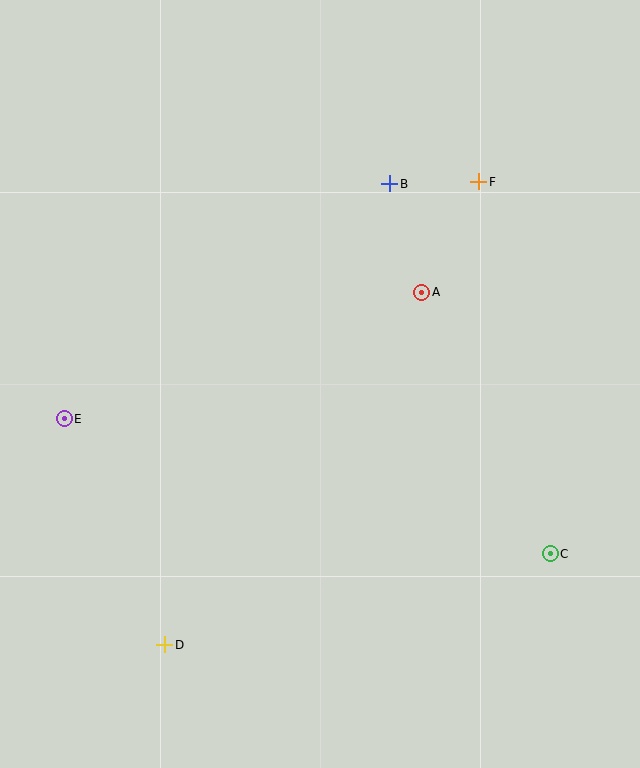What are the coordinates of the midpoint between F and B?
The midpoint between F and B is at (434, 183).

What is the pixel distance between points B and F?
The distance between B and F is 89 pixels.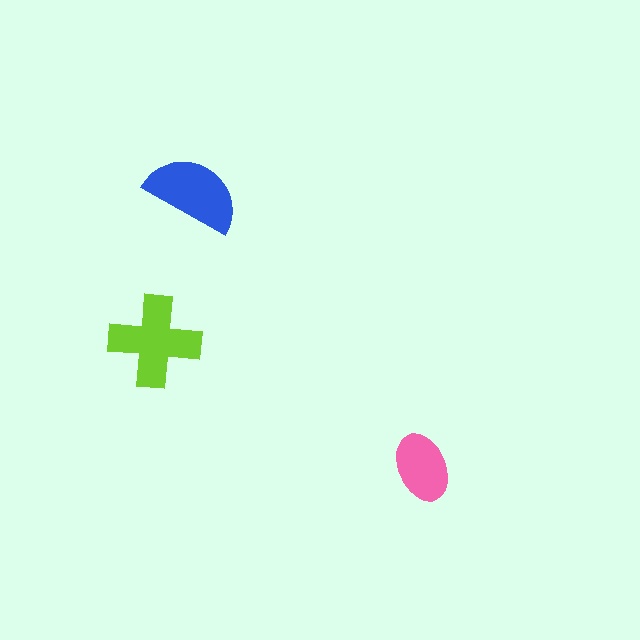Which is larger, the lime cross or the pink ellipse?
The lime cross.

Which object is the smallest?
The pink ellipse.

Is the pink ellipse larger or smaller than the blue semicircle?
Smaller.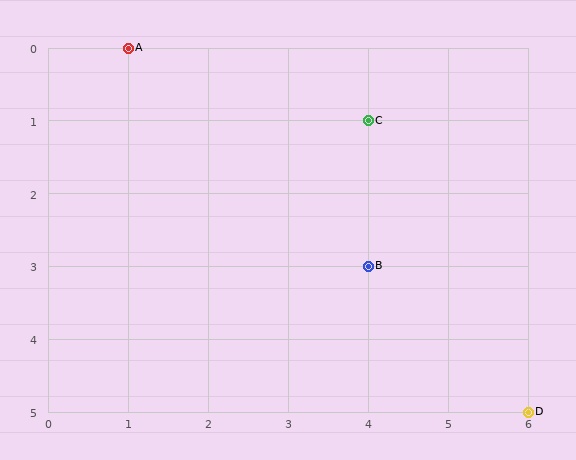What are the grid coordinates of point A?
Point A is at grid coordinates (1, 0).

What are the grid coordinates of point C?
Point C is at grid coordinates (4, 1).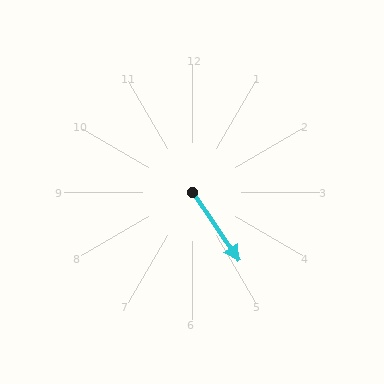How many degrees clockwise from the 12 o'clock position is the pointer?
Approximately 146 degrees.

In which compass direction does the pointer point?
Southeast.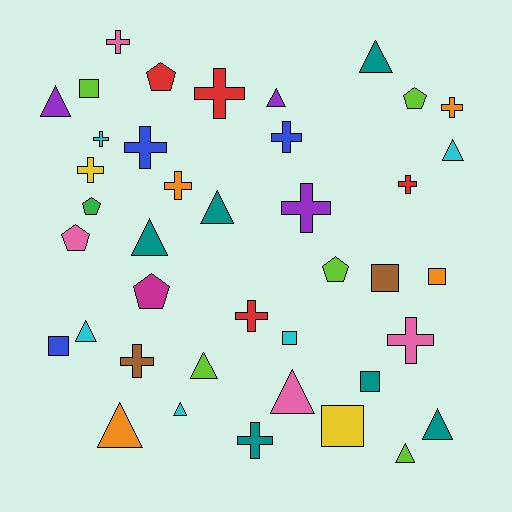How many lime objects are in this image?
There are 5 lime objects.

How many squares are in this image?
There are 7 squares.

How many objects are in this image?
There are 40 objects.